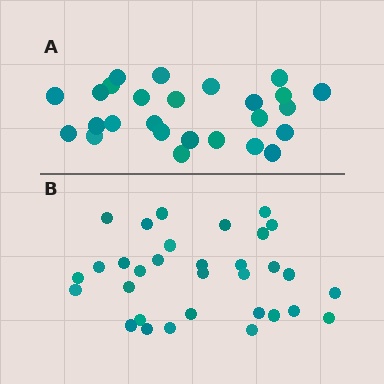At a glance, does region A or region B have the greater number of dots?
Region B (the bottom region) has more dots.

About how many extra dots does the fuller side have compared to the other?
Region B has about 6 more dots than region A.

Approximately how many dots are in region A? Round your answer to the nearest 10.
About 30 dots. (The exact count is 26, which rounds to 30.)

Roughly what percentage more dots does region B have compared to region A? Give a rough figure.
About 25% more.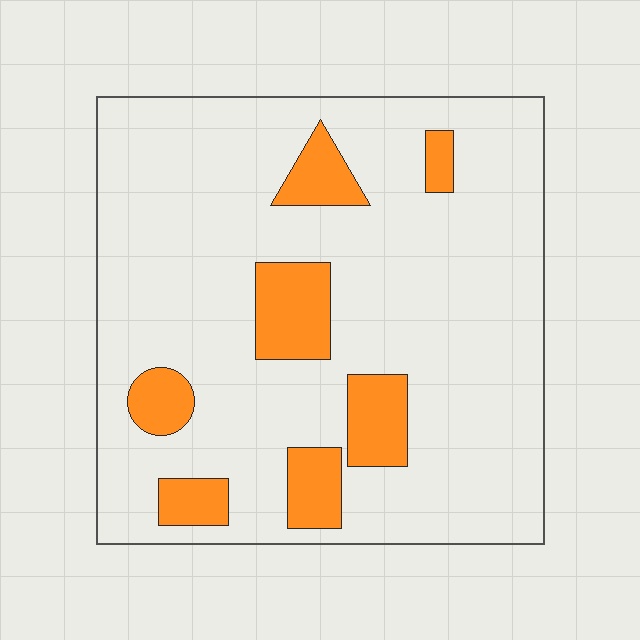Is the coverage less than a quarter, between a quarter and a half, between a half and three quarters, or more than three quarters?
Less than a quarter.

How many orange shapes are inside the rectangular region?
7.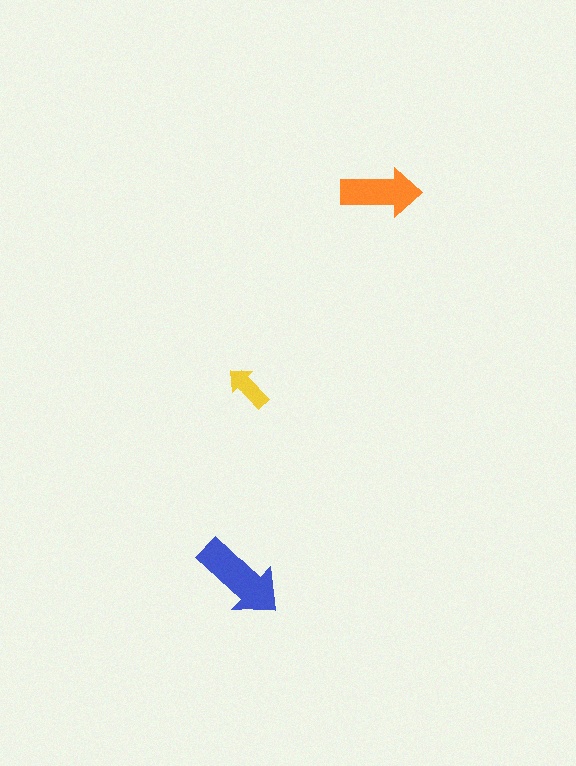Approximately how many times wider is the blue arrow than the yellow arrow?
About 2 times wider.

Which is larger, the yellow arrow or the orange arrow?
The orange one.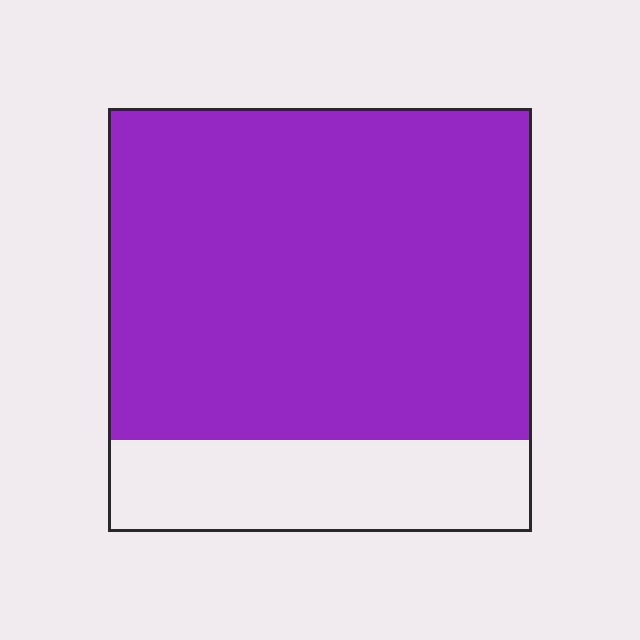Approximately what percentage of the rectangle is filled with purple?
Approximately 80%.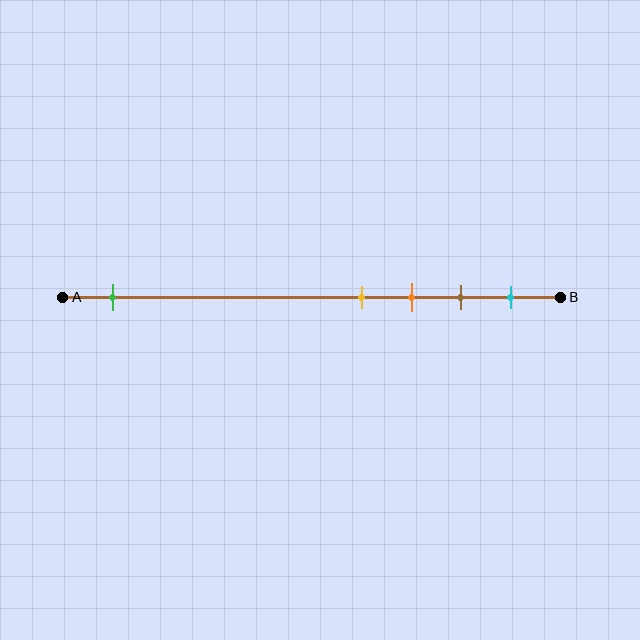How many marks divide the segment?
There are 5 marks dividing the segment.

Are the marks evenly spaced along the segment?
No, the marks are not evenly spaced.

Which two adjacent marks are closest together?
The yellow and orange marks are the closest adjacent pair.